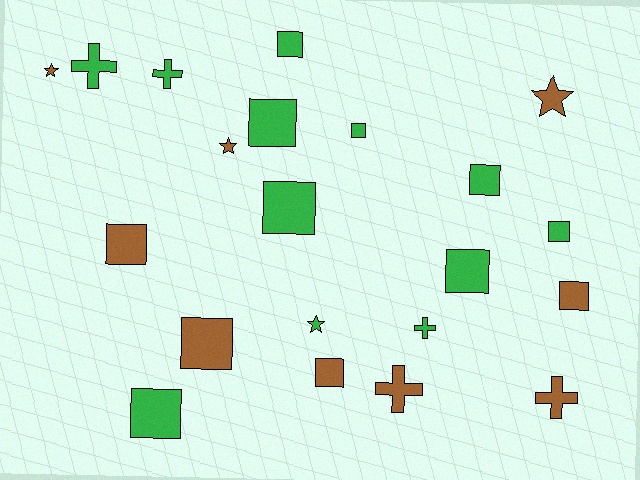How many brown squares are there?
There are 4 brown squares.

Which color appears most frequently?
Green, with 12 objects.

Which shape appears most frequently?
Square, with 12 objects.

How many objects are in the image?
There are 21 objects.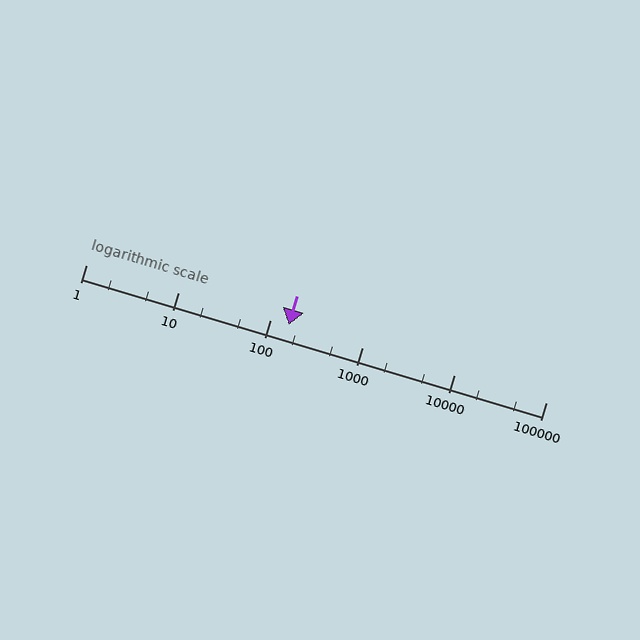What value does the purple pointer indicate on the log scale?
The pointer indicates approximately 160.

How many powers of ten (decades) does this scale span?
The scale spans 5 decades, from 1 to 100000.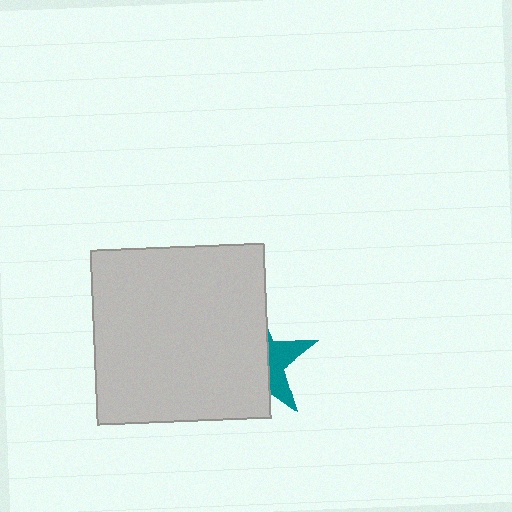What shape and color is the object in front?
The object in front is a light gray square.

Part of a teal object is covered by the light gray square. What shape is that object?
It is a star.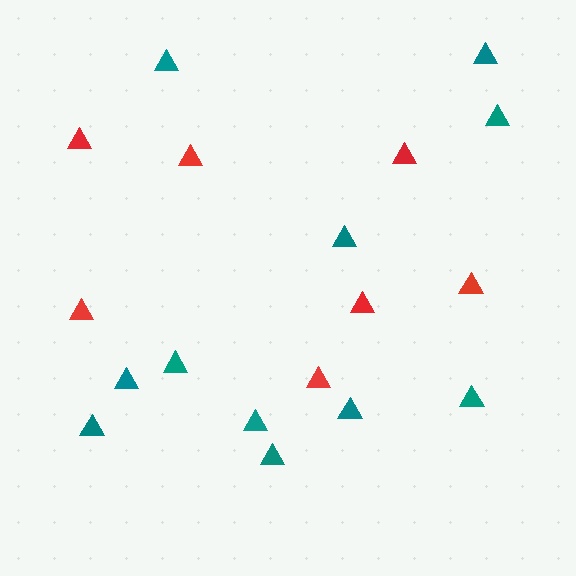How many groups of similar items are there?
There are 2 groups: one group of red triangles (7) and one group of teal triangles (11).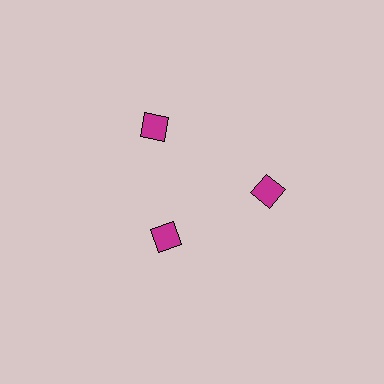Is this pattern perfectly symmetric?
No. The 3 magenta diamonds are arranged in a ring, but one element near the 7 o'clock position is pulled inward toward the center, breaking the 3-fold rotational symmetry.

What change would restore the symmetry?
The symmetry would be restored by moving it outward, back onto the ring so that all 3 diamonds sit at equal angles and equal distance from the center.